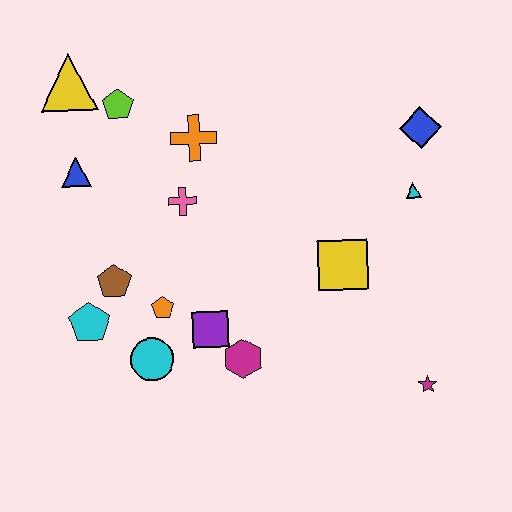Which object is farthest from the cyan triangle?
The yellow triangle is farthest from the cyan triangle.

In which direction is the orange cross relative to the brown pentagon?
The orange cross is above the brown pentagon.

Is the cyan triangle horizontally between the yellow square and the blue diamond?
Yes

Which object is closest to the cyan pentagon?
The brown pentagon is closest to the cyan pentagon.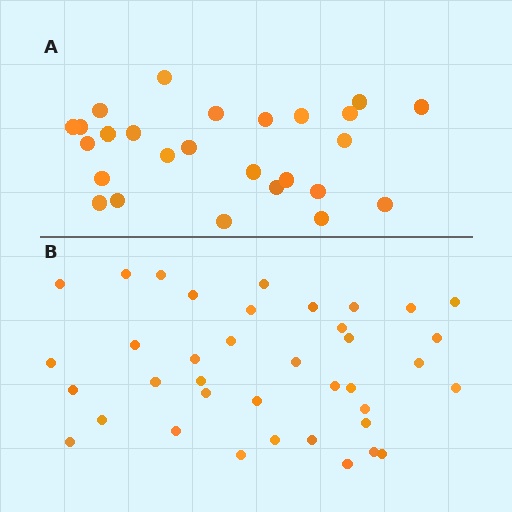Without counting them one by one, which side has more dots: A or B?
Region B (the bottom region) has more dots.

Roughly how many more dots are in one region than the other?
Region B has roughly 12 or so more dots than region A.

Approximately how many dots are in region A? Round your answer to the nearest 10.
About 30 dots. (The exact count is 26, which rounds to 30.)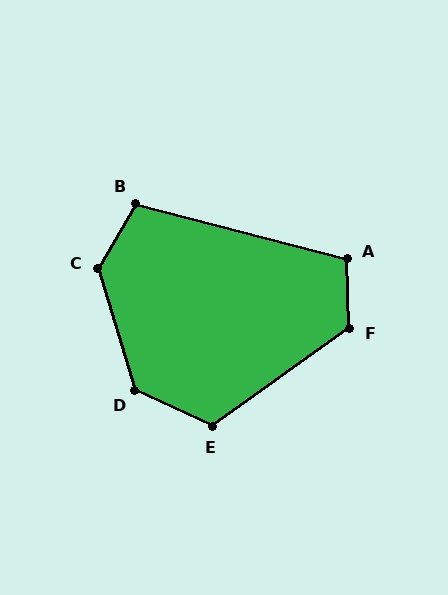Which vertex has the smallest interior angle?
B, at approximately 105 degrees.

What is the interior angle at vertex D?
Approximately 131 degrees (obtuse).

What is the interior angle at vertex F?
Approximately 124 degrees (obtuse).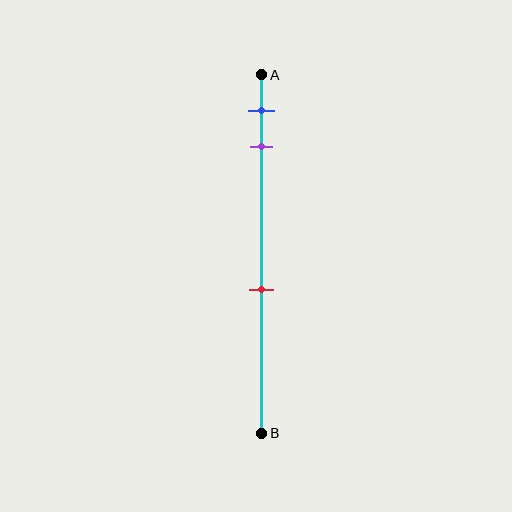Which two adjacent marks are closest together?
The blue and purple marks are the closest adjacent pair.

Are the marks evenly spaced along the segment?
No, the marks are not evenly spaced.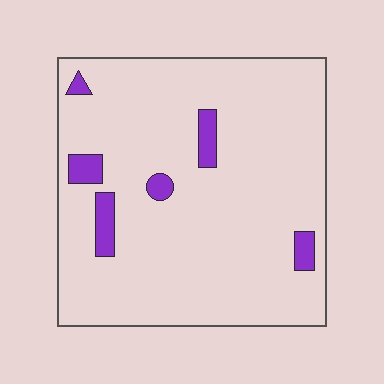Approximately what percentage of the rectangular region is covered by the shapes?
Approximately 5%.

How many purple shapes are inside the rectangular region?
6.